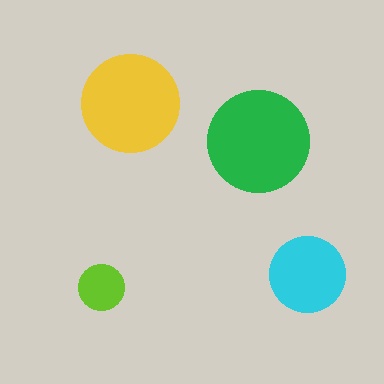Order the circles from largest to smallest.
the green one, the yellow one, the cyan one, the lime one.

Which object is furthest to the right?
The cyan circle is rightmost.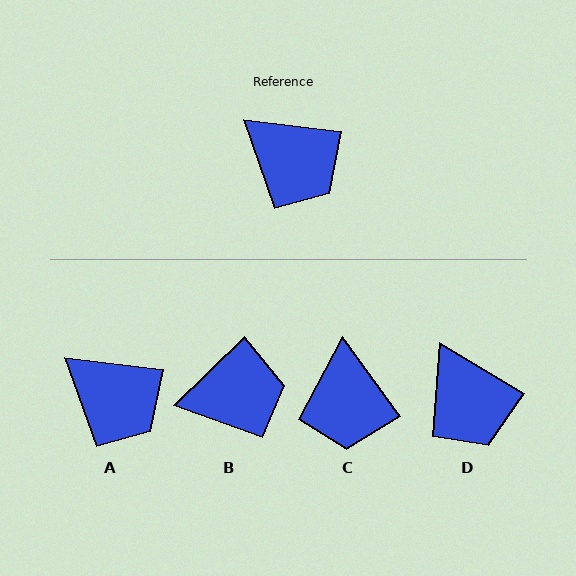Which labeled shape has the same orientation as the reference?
A.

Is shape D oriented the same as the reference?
No, it is off by about 24 degrees.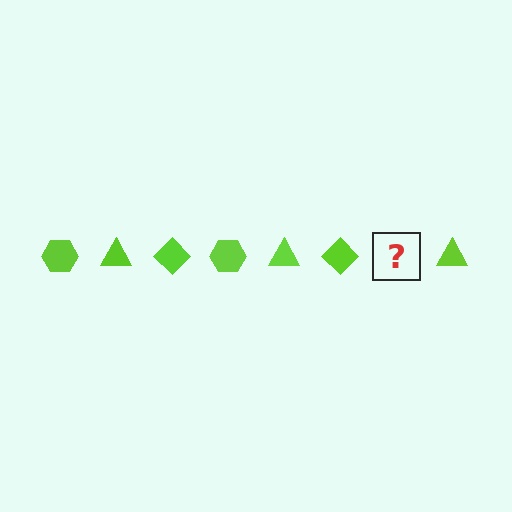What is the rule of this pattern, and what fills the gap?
The rule is that the pattern cycles through hexagon, triangle, diamond shapes in lime. The gap should be filled with a lime hexagon.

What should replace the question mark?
The question mark should be replaced with a lime hexagon.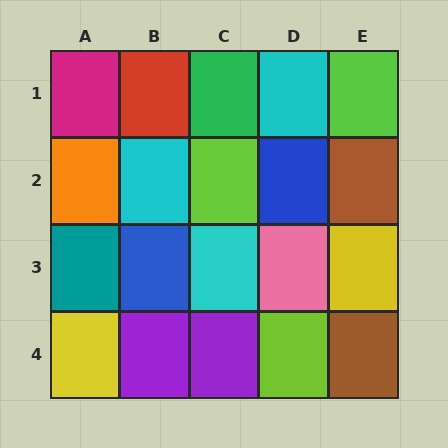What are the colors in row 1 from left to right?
Magenta, red, green, cyan, lime.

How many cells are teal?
1 cell is teal.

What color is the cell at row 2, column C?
Lime.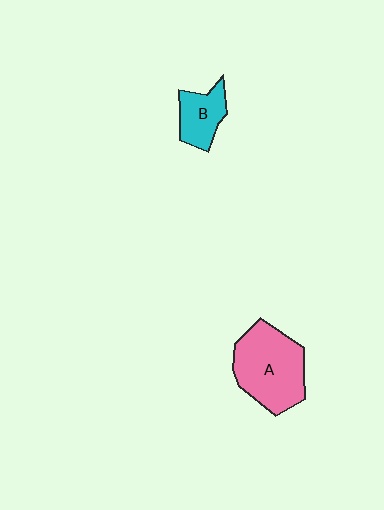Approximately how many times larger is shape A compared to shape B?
Approximately 2.1 times.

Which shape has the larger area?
Shape A (pink).